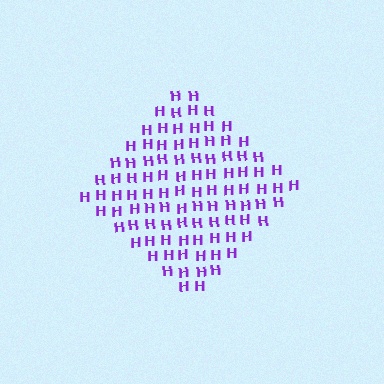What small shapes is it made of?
It is made of small letter H's.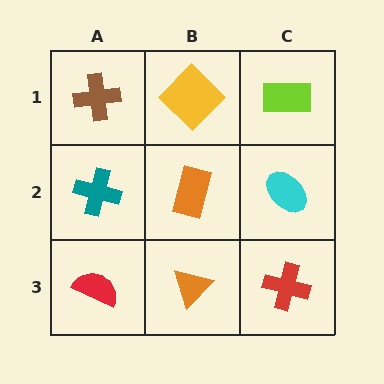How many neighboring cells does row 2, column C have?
3.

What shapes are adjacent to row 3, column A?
A teal cross (row 2, column A), an orange triangle (row 3, column B).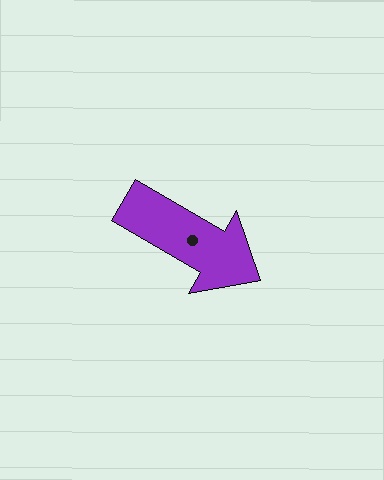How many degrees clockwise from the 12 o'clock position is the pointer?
Approximately 120 degrees.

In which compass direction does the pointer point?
Southeast.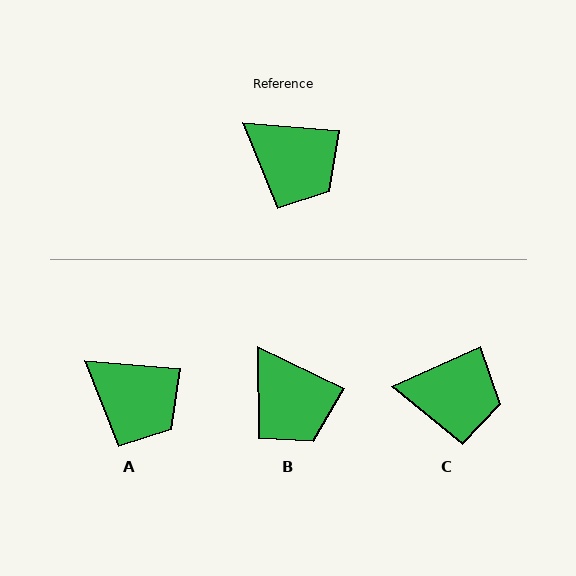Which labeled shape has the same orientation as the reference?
A.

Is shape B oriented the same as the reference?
No, it is off by about 22 degrees.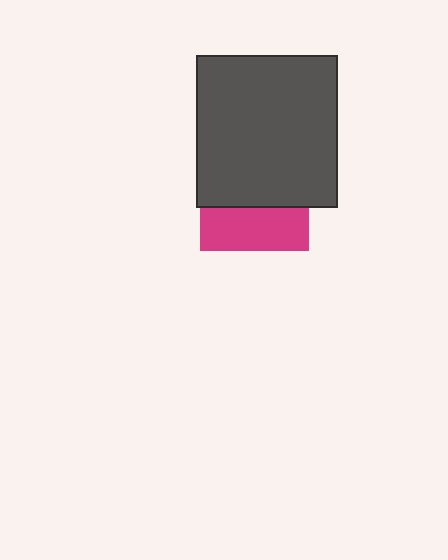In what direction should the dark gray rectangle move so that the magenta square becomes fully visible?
The dark gray rectangle should move up. That is the shortest direction to clear the overlap and leave the magenta square fully visible.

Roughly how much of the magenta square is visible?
A small part of it is visible (roughly 40%).